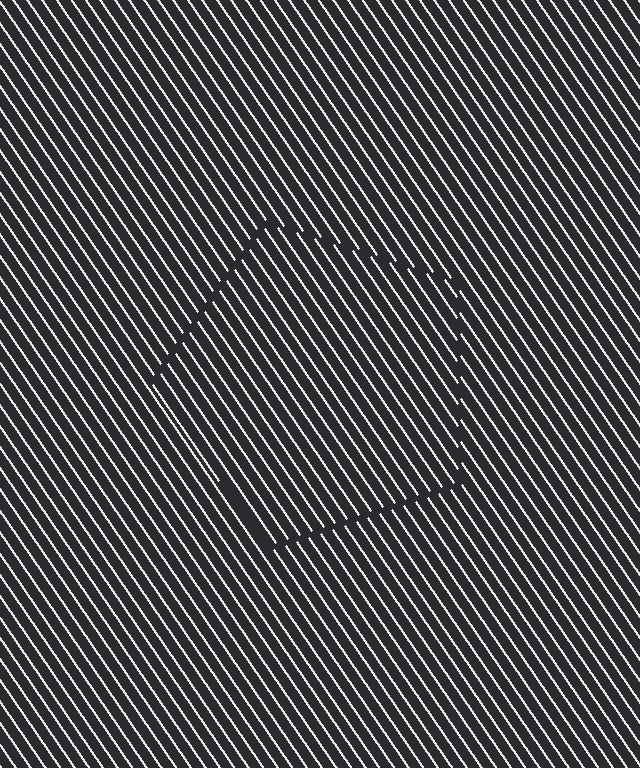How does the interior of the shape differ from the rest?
The interior of the shape contains the same grating, shifted by half a period — the contour is defined by the phase discontinuity where line-ends from the inner and outer gratings abut.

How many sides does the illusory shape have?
5 sides — the line-ends trace a pentagon.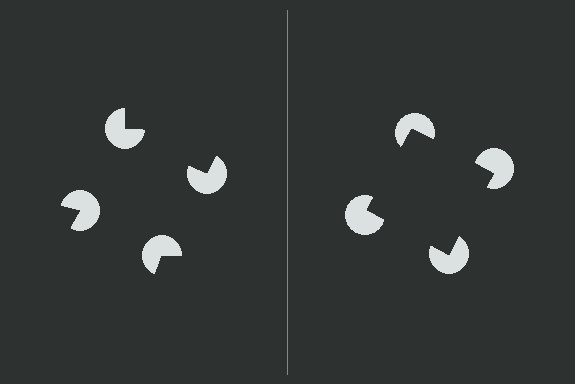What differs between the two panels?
The pac-man discs are positioned identically on both sides; only the wedge orientations differ. On the right they align to a square; on the left they are misaligned.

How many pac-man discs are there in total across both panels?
8 — 4 on each side.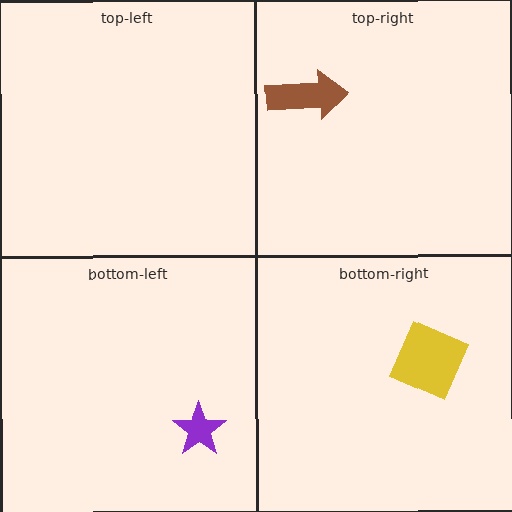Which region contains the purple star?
The bottom-left region.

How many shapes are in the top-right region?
1.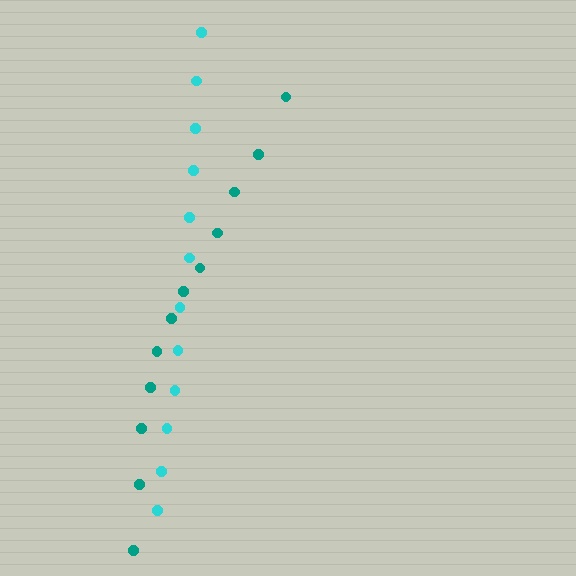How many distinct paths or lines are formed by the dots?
There are 2 distinct paths.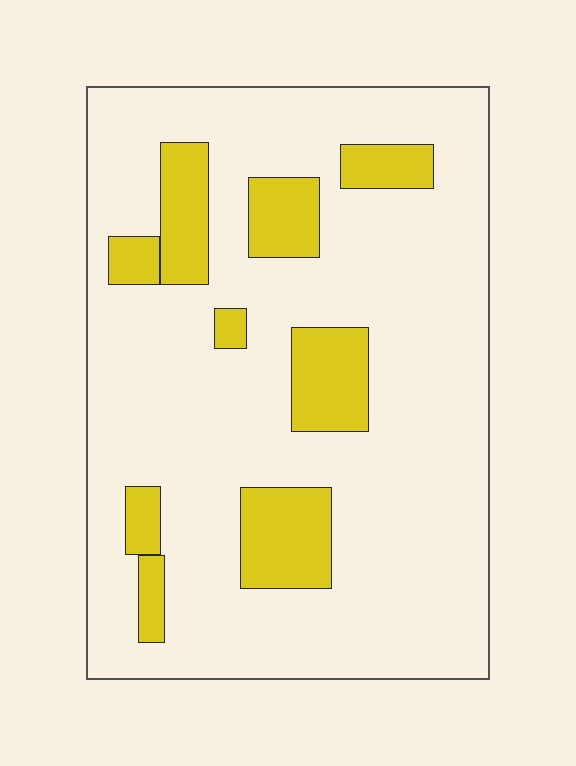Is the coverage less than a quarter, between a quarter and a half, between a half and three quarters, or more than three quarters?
Less than a quarter.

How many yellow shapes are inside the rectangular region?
9.